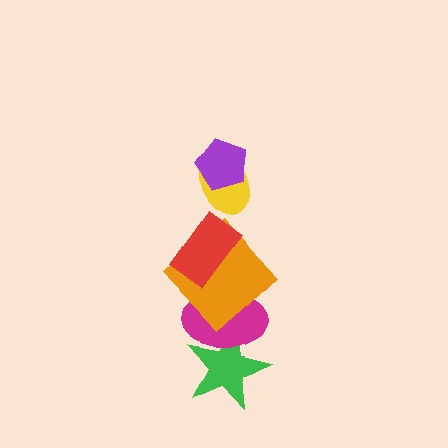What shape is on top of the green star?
The magenta ellipse is on top of the green star.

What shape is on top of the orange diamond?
The red rectangle is on top of the orange diamond.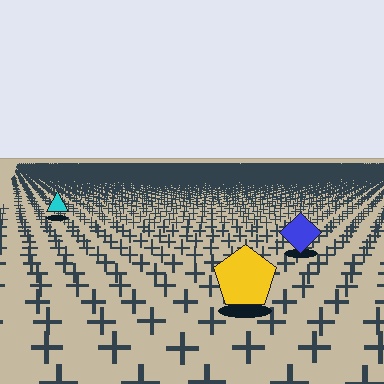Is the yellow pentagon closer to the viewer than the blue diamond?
Yes. The yellow pentagon is closer — you can tell from the texture gradient: the ground texture is coarser near it.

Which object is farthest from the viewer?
The cyan triangle is farthest from the viewer. It appears smaller and the ground texture around it is denser.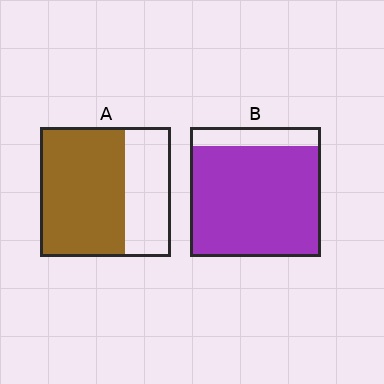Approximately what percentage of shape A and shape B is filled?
A is approximately 65% and B is approximately 85%.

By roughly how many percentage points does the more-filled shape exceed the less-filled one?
By roughly 20 percentage points (B over A).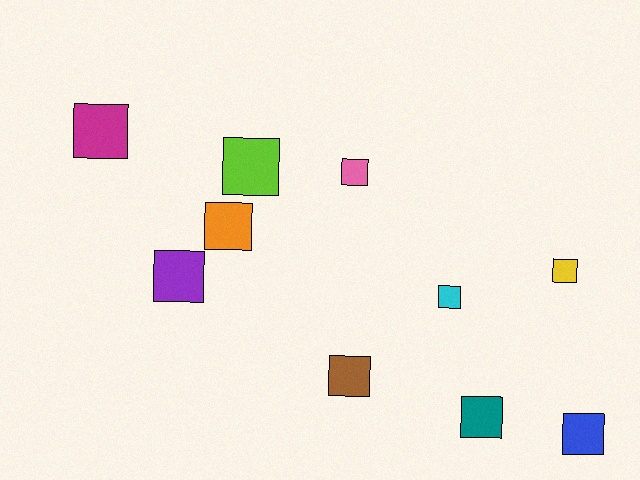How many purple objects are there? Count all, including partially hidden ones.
There is 1 purple object.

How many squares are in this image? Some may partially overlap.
There are 10 squares.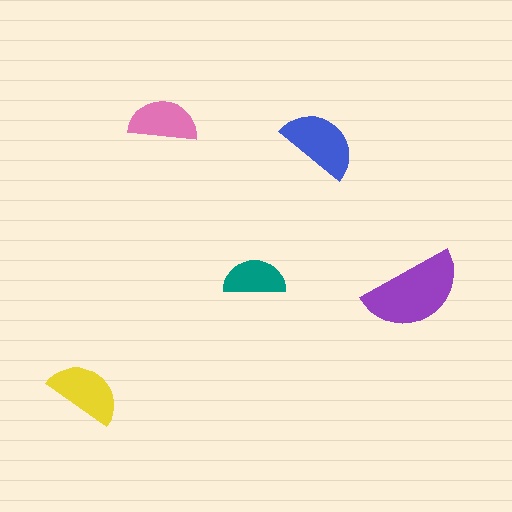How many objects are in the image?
There are 5 objects in the image.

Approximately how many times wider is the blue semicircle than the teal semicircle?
About 1.5 times wider.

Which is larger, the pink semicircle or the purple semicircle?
The purple one.